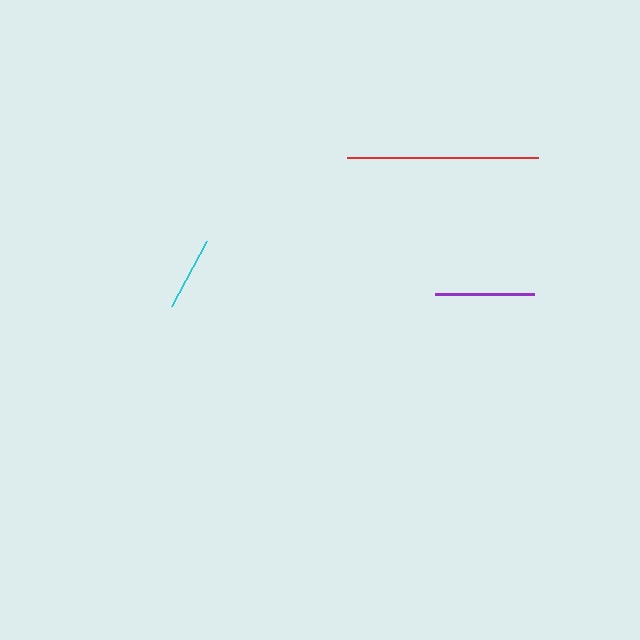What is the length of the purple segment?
The purple segment is approximately 99 pixels long.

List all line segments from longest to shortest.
From longest to shortest: red, purple, cyan.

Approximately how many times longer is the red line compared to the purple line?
The red line is approximately 1.9 times the length of the purple line.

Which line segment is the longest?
The red line is the longest at approximately 190 pixels.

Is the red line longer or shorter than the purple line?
The red line is longer than the purple line.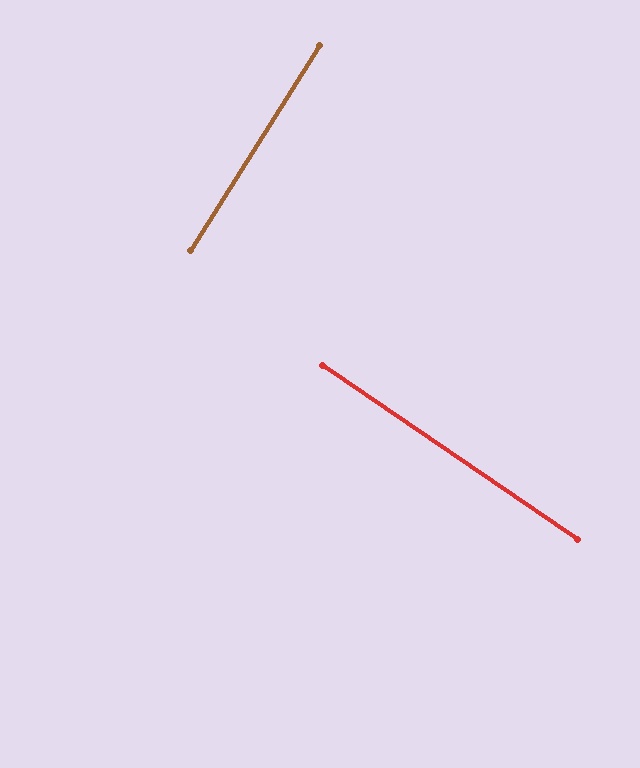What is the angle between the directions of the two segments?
Approximately 88 degrees.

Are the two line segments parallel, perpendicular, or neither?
Perpendicular — they meet at approximately 88°.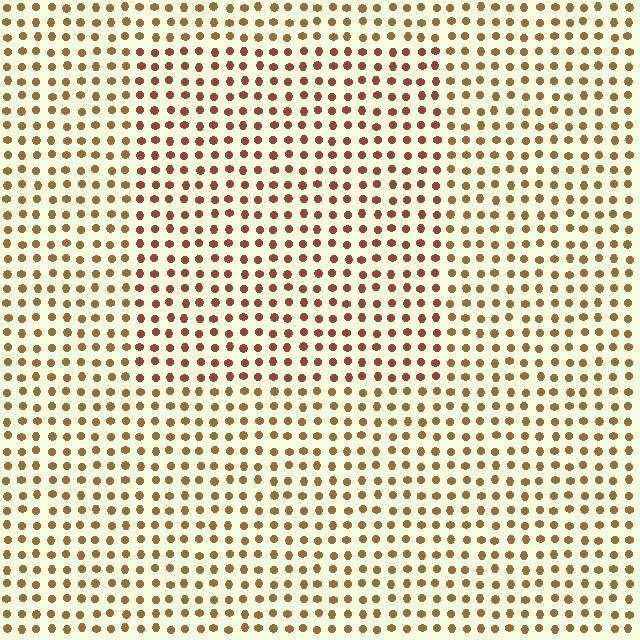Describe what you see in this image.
The image is filled with small brown elements in a uniform arrangement. A rectangle-shaped region is visible where the elements are tinted to a slightly different hue, forming a subtle color boundary.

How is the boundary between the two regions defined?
The boundary is defined purely by a slight shift in hue (about 28 degrees). Spacing, size, and orientation are identical on both sides.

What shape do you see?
I see a rectangle.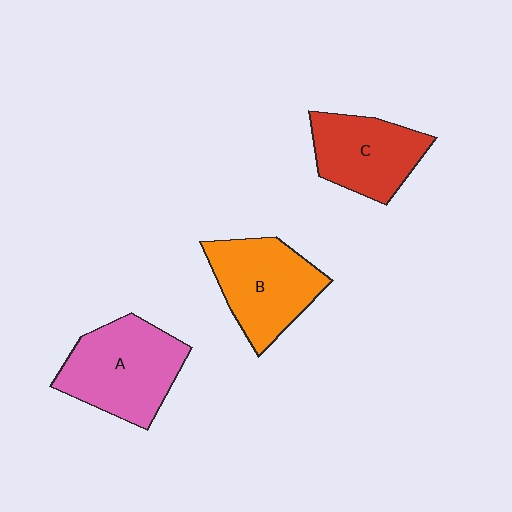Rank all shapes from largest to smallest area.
From largest to smallest: A (pink), B (orange), C (red).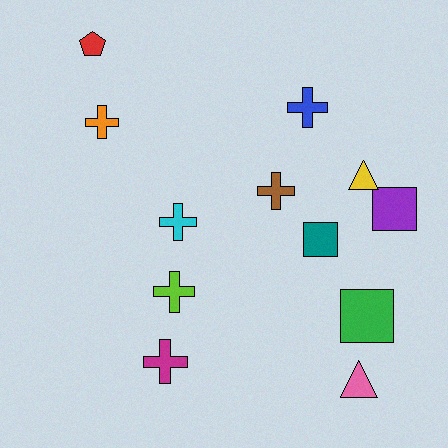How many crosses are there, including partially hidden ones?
There are 6 crosses.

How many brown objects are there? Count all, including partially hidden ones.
There is 1 brown object.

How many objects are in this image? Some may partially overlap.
There are 12 objects.